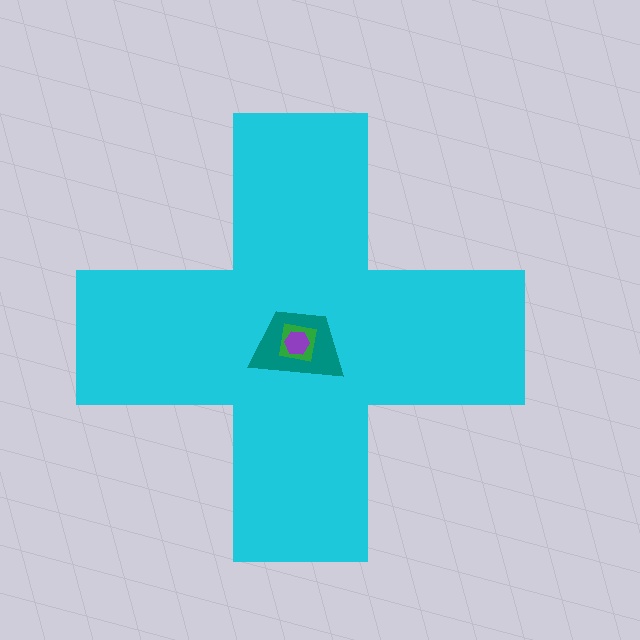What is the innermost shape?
The purple hexagon.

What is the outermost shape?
The cyan cross.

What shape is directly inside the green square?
The purple hexagon.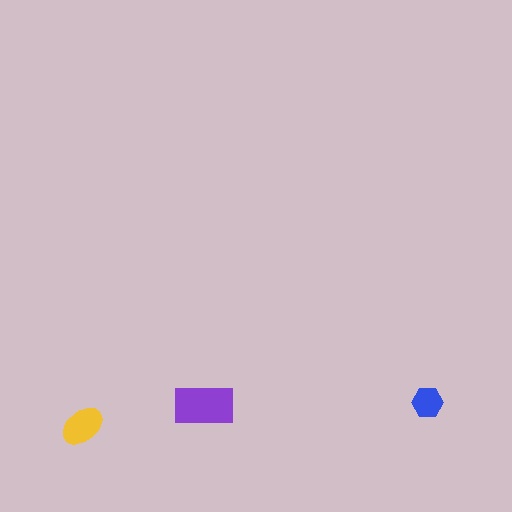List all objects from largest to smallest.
The purple rectangle, the yellow ellipse, the blue hexagon.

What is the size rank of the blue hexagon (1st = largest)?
3rd.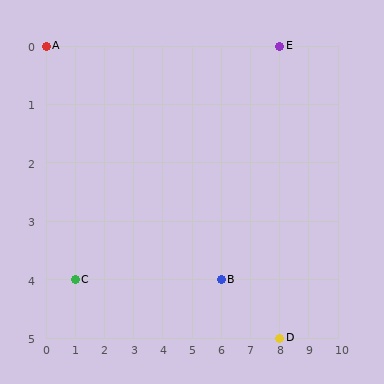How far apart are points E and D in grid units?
Points E and D are 5 rows apart.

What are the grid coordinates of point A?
Point A is at grid coordinates (0, 0).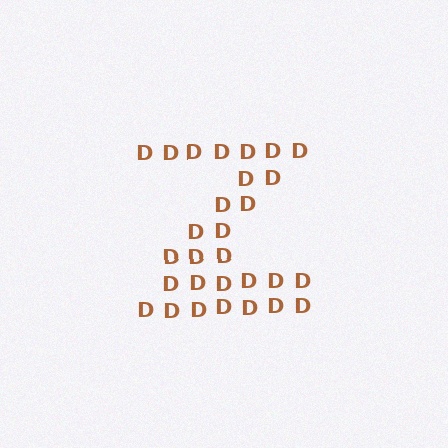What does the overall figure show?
The overall figure shows the letter Z.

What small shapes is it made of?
It is made of small letter D's.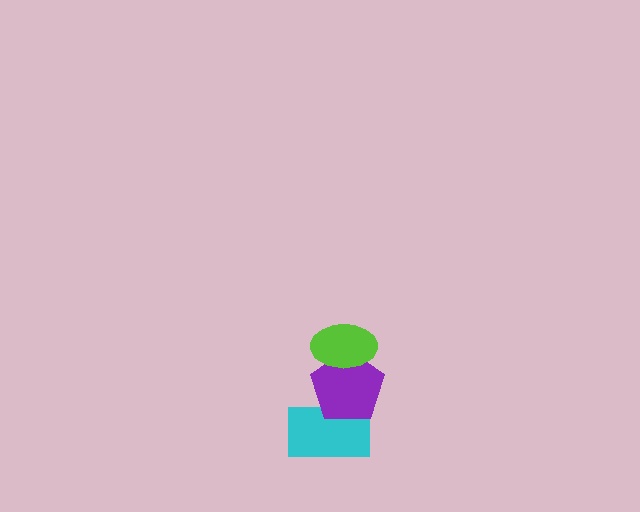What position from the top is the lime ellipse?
The lime ellipse is 1st from the top.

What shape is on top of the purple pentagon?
The lime ellipse is on top of the purple pentagon.